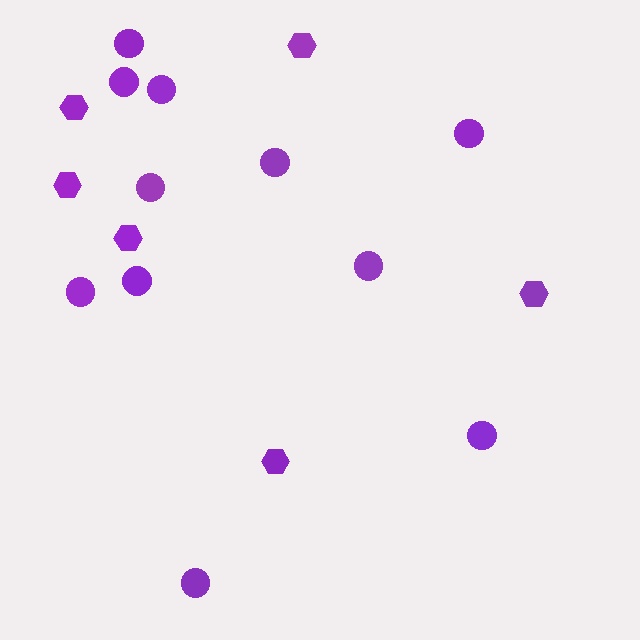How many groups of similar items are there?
There are 2 groups: one group of hexagons (6) and one group of circles (11).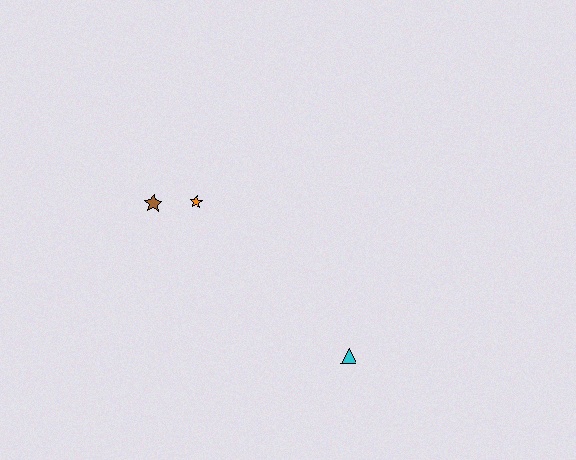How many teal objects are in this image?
There are no teal objects.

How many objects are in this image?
There are 3 objects.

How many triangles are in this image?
There is 1 triangle.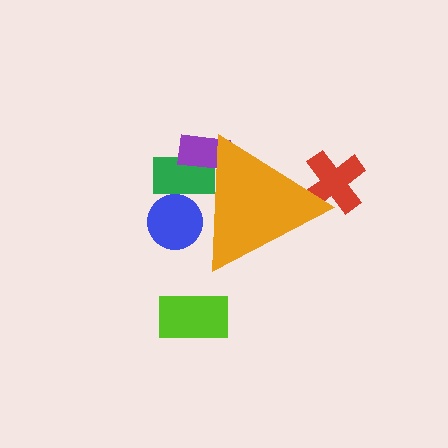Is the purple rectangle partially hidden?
Yes, the purple rectangle is partially hidden behind the orange triangle.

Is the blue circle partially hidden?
Yes, the blue circle is partially hidden behind the orange triangle.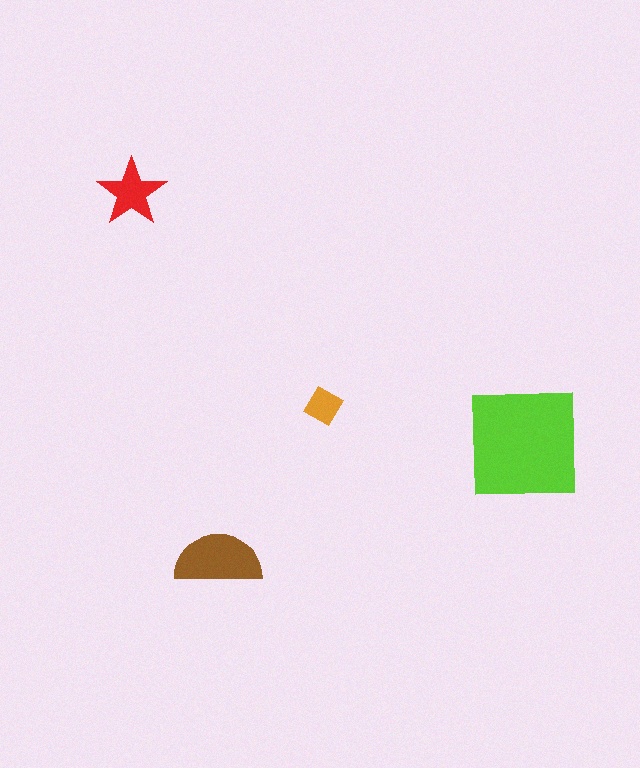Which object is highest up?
The red star is topmost.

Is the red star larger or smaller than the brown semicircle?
Smaller.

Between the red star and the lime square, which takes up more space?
The lime square.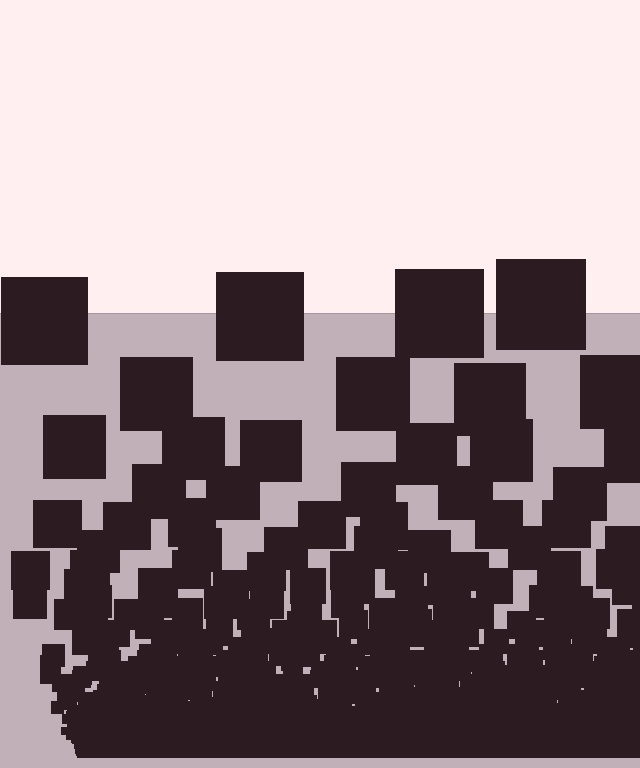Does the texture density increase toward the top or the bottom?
Density increases toward the bottom.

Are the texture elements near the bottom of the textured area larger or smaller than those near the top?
Smaller. The gradient is inverted — elements near the bottom are smaller and denser.